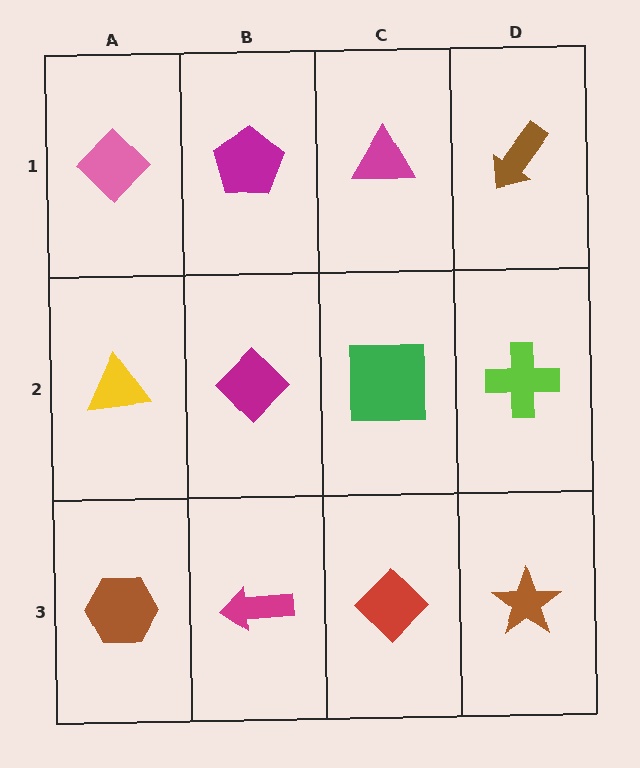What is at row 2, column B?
A magenta diamond.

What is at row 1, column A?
A pink diamond.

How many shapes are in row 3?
4 shapes.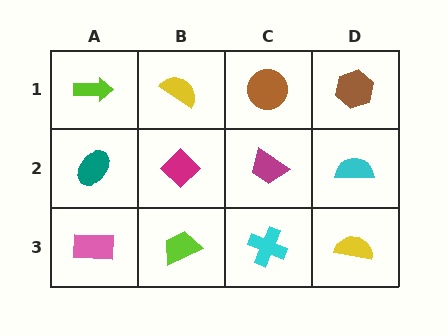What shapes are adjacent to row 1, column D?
A cyan semicircle (row 2, column D), a brown circle (row 1, column C).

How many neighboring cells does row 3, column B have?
3.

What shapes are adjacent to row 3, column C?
A magenta trapezoid (row 2, column C), a lime trapezoid (row 3, column B), a yellow semicircle (row 3, column D).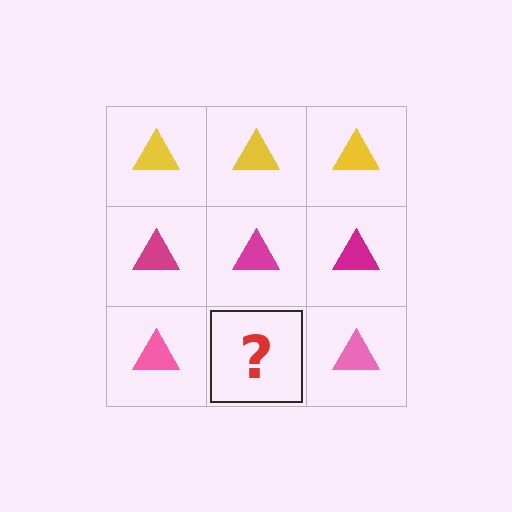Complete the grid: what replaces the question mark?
The question mark should be replaced with a pink triangle.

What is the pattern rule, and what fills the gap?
The rule is that each row has a consistent color. The gap should be filled with a pink triangle.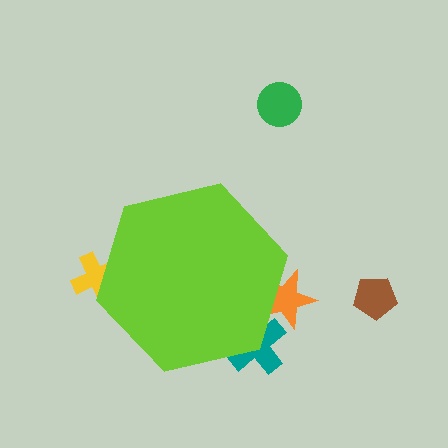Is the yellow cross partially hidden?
Yes, the yellow cross is partially hidden behind the lime hexagon.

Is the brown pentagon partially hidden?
No, the brown pentagon is fully visible.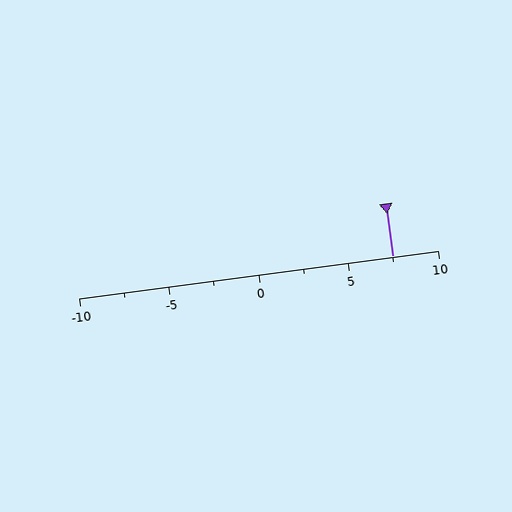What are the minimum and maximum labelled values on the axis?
The axis runs from -10 to 10.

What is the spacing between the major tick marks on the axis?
The major ticks are spaced 5 apart.